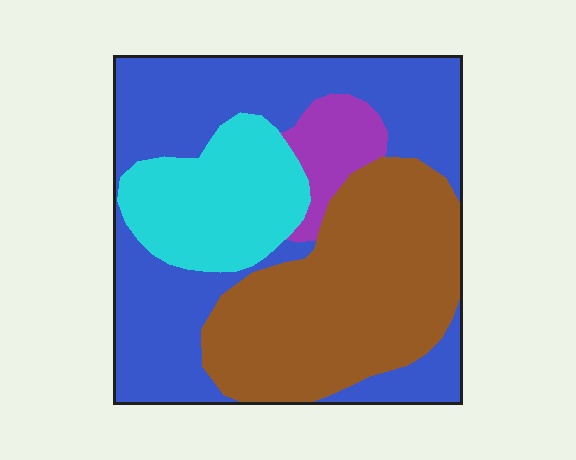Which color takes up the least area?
Purple, at roughly 5%.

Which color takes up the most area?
Blue, at roughly 40%.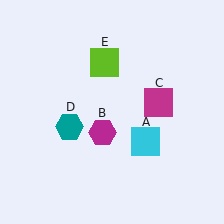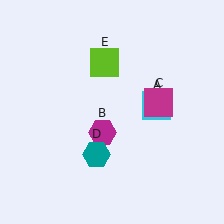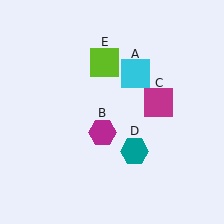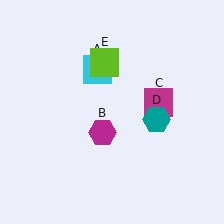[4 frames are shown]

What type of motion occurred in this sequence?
The cyan square (object A), teal hexagon (object D) rotated counterclockwise around the center of the scene.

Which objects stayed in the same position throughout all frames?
Magenta hexagon (object B) and magenta square (object C) and lime square (object E) remained stationary.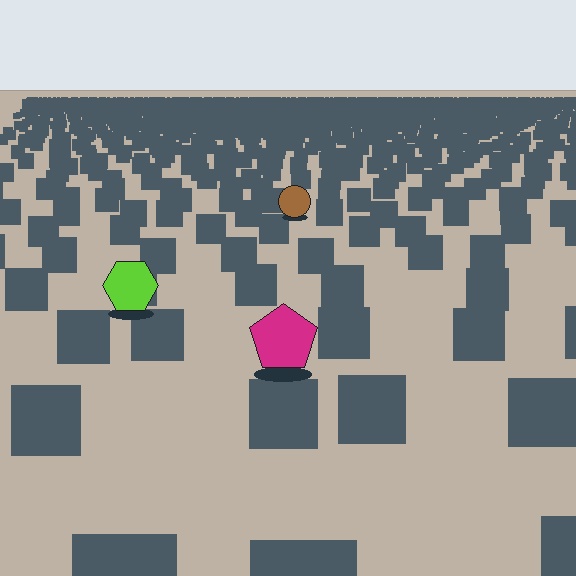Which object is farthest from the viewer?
The brown circle is farthest from the viewer. It appears smaller and the ground texture around it is denser.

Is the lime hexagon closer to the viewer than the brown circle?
Yes. The lime hexagon is closer — you can tell from the texture gradient: the ground texture is coarser near it.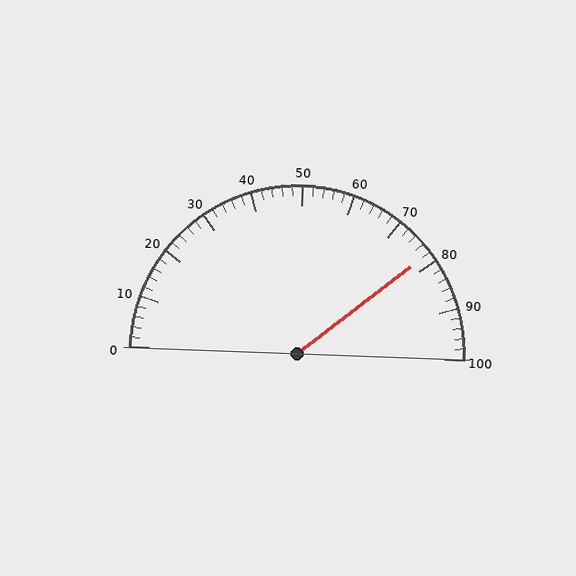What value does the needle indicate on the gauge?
The needle indicates approximately 78.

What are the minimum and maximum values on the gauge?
The gauge ranges from 0 to 100.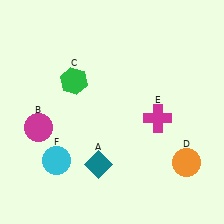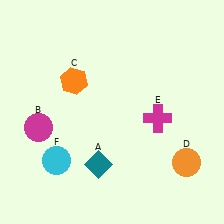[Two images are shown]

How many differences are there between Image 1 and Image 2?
There is 1 difference between the two images.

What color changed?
The hexagon (C) changed from green in Image 1 to orange in Image 2.